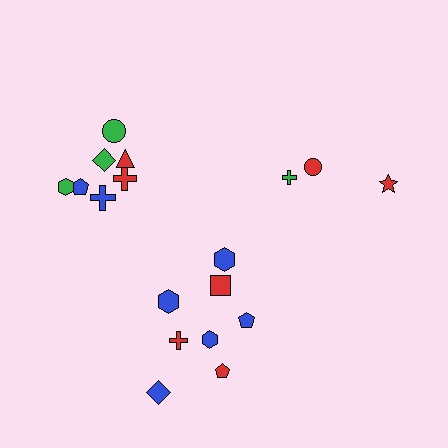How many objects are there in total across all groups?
There are 18 objects.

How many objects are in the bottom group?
There are 8 objects.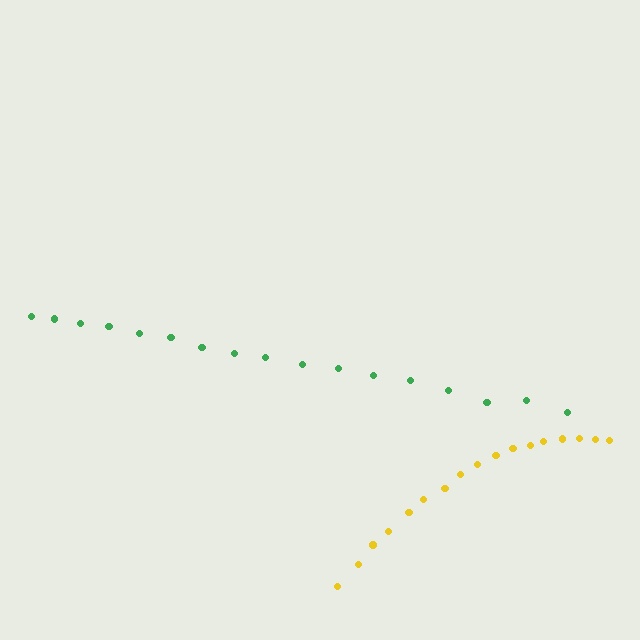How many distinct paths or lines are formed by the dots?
There are 2 distinct paths.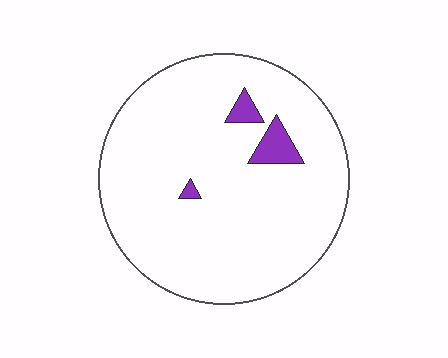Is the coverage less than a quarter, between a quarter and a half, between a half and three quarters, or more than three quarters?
Less than a quarter.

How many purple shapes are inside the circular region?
3.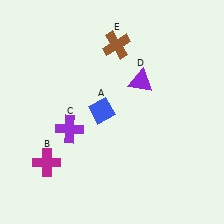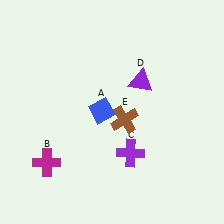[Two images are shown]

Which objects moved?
The objects that moved are: the purple cross (C), the brown cross (E).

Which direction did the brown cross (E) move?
The brown cross (E) moved down.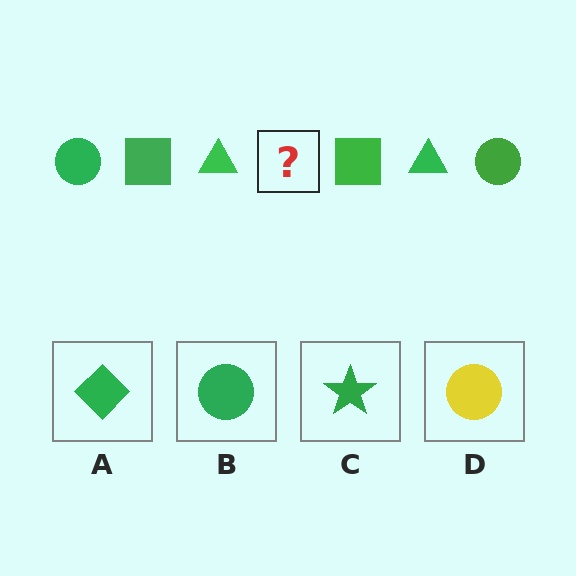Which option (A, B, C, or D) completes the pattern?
B.